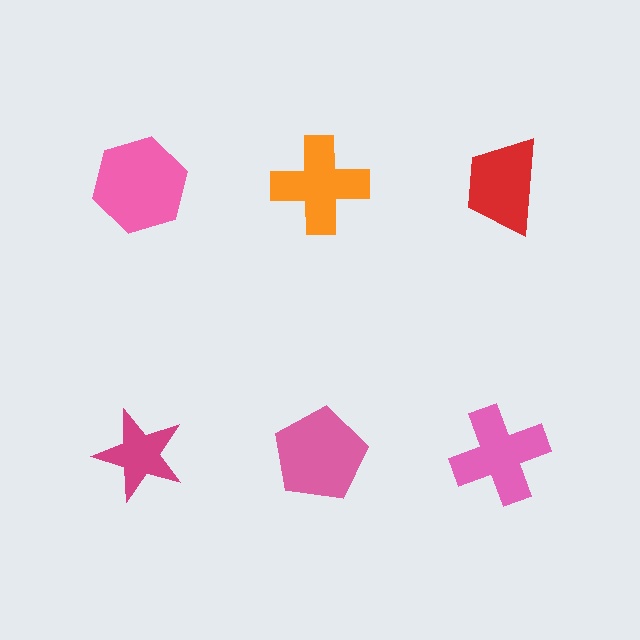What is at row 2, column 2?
A pink pentagon.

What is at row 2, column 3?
A pink cross.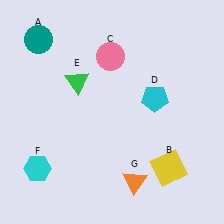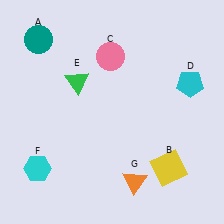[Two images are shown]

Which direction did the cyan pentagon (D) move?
The cyan pentagon (D) moved right.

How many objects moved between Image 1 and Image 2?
1 object moved between the two images.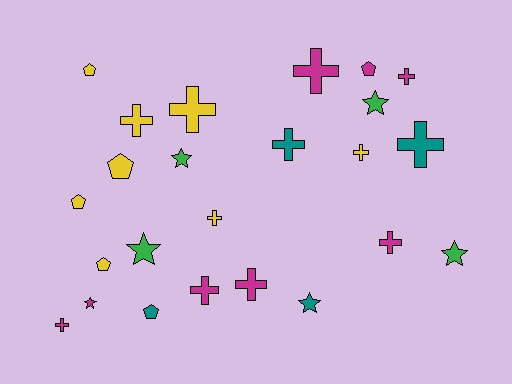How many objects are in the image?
There are 24 objects.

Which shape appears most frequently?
Cross, with 12 objects.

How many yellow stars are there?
There are no yellow stars.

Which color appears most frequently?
Magenta, with 8 objects.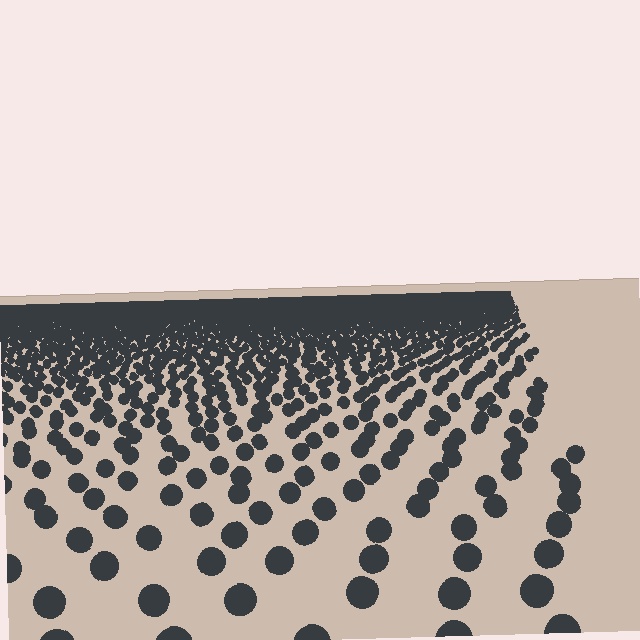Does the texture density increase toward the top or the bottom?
Density increases toward the top.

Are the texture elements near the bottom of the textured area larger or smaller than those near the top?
Larger. Near the bottom, elements are closer to the viewer and appear at a bigger on-screen size.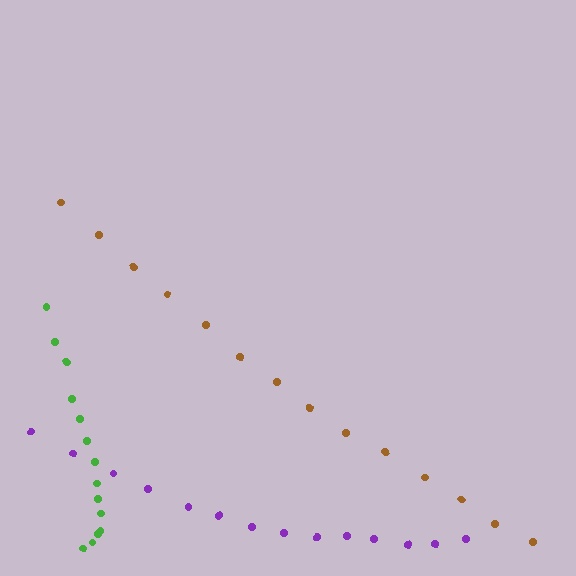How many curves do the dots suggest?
There are 3 distinct paths.